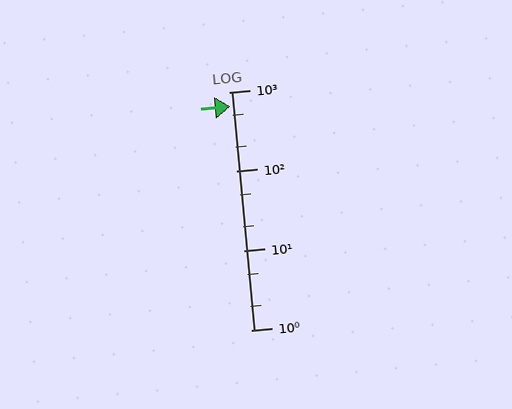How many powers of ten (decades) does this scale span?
The scale spans 3 decades, from 1 to 1000.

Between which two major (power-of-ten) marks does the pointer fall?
The pointer is between 100 and 1000.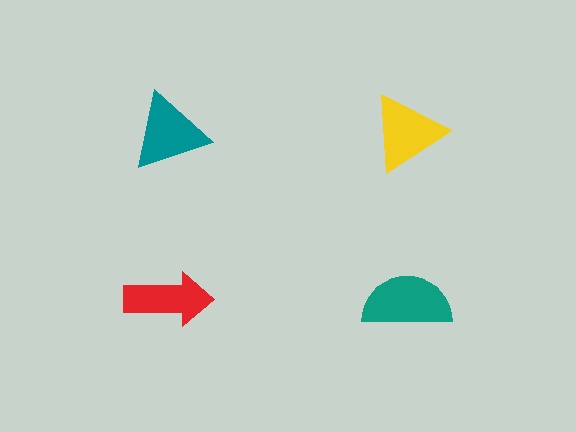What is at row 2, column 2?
A teal semicircle.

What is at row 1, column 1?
A teal triangle.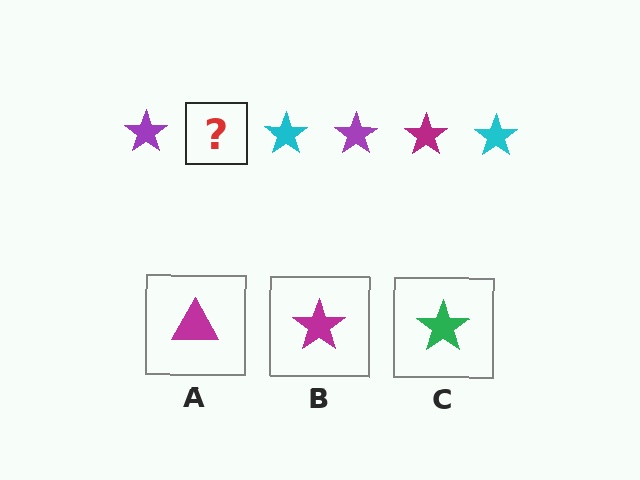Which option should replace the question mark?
Option B.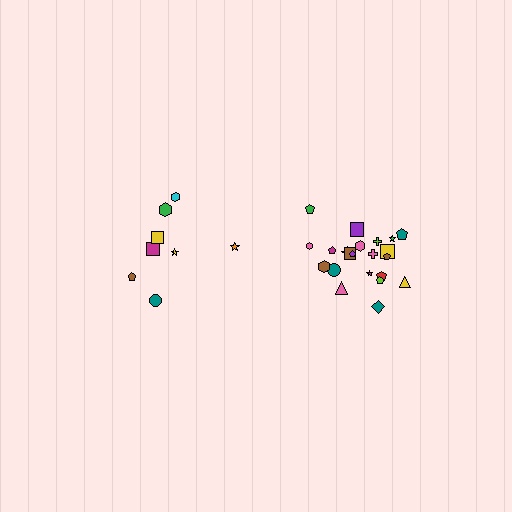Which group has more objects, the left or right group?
The right group.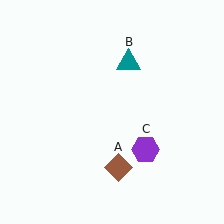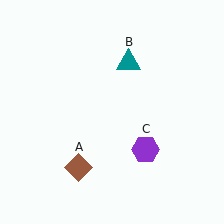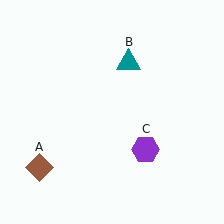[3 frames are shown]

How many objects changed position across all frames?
1 object changed position: brown diamond (object A).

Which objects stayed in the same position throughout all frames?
Teal triangle (object B) and purple hexagon (object C) remained stationary.